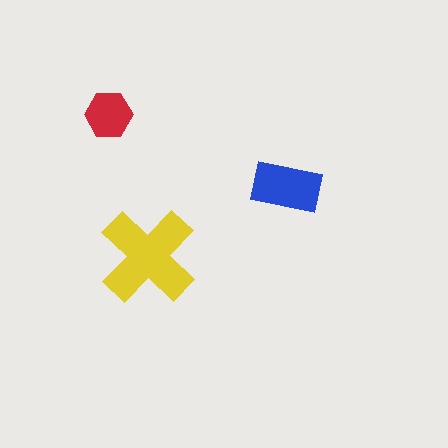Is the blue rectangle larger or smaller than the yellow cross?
Smaller.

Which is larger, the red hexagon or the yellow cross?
The yellow cross.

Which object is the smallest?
The red hexagon.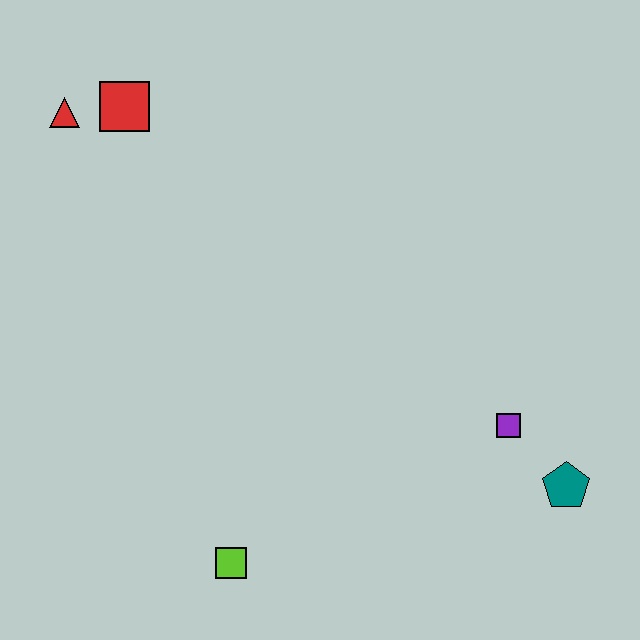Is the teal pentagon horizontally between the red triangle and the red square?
No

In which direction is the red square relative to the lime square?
The red square is above the lime square.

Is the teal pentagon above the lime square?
Yes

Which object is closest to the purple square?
The teal pentagon is closest to the purple square.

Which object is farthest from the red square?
The teal pentagon is farthest from the red square.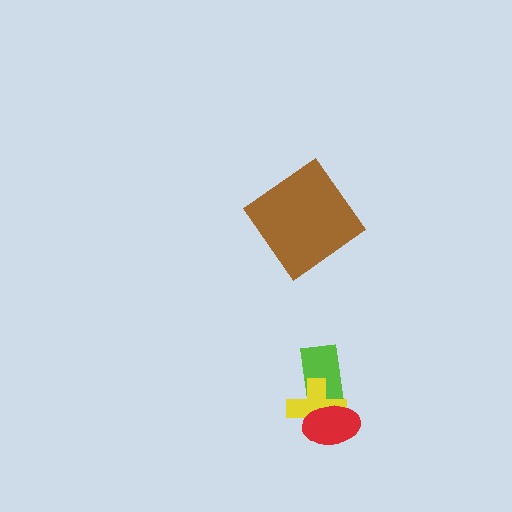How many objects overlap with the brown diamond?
0 objects overlap with the brown diamond.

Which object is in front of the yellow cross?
The red ellipse is in front of the yellow cross.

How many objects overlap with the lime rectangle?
2 objects overlap with the lime rectangle.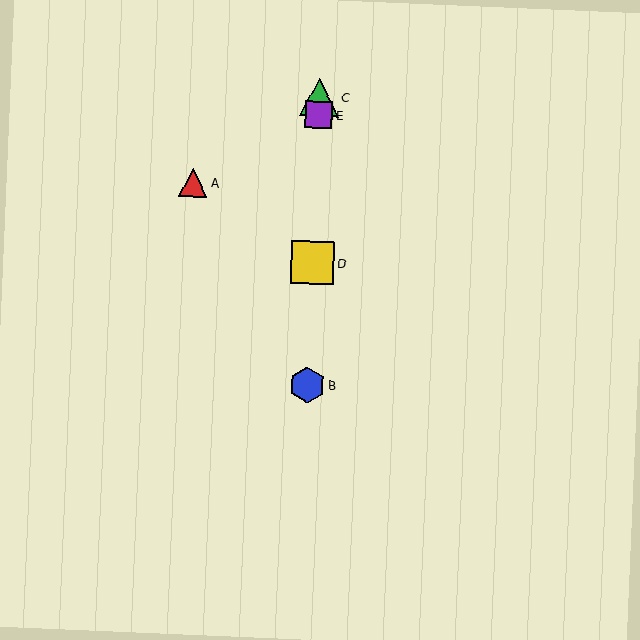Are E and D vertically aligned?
Yes, both are at x≈319.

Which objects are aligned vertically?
Objects B, C, D, E are aligned vertically.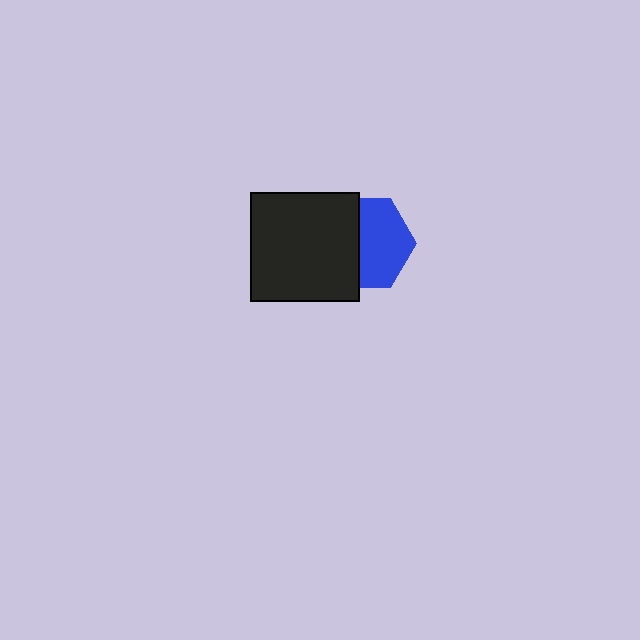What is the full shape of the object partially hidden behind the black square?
The partially hidden object is a blue hexagon.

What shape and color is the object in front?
The object in front is a black square.